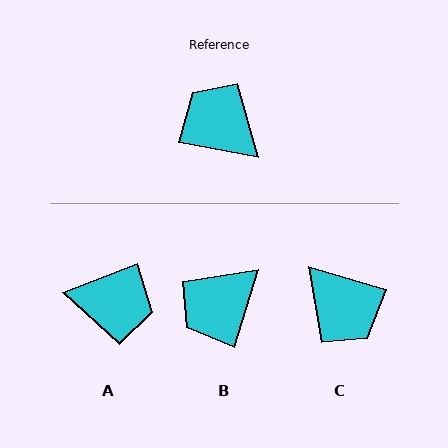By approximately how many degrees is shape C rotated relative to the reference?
Approximately 174 degrees counter-clockwise.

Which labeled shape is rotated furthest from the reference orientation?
C, about 174 degrees away.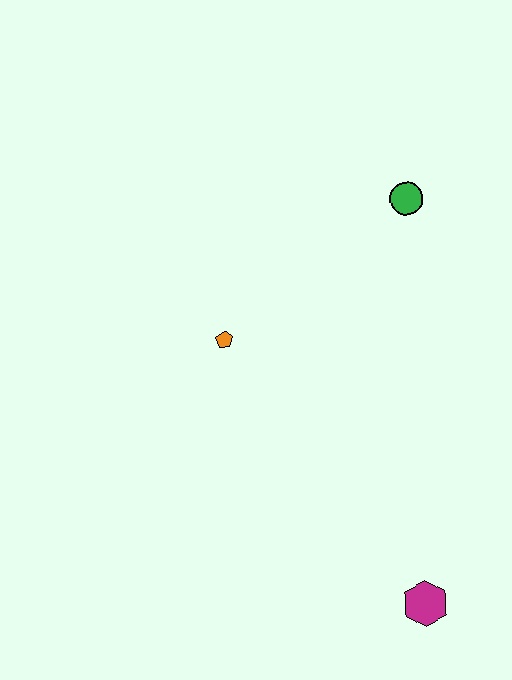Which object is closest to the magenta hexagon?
The orange pentagon is closest to the magenta hexagon.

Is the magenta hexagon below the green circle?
Yes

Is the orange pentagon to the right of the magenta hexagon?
No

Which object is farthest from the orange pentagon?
The magenta hexagon is farthest from the orange pentagon.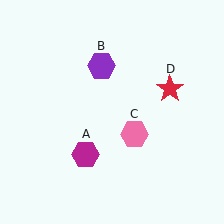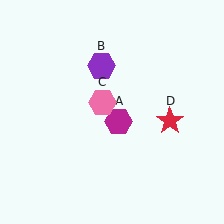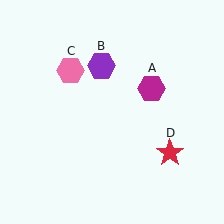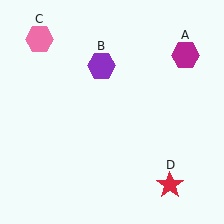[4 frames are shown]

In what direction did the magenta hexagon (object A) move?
The magenta hexagon (object A) moved up and to the right.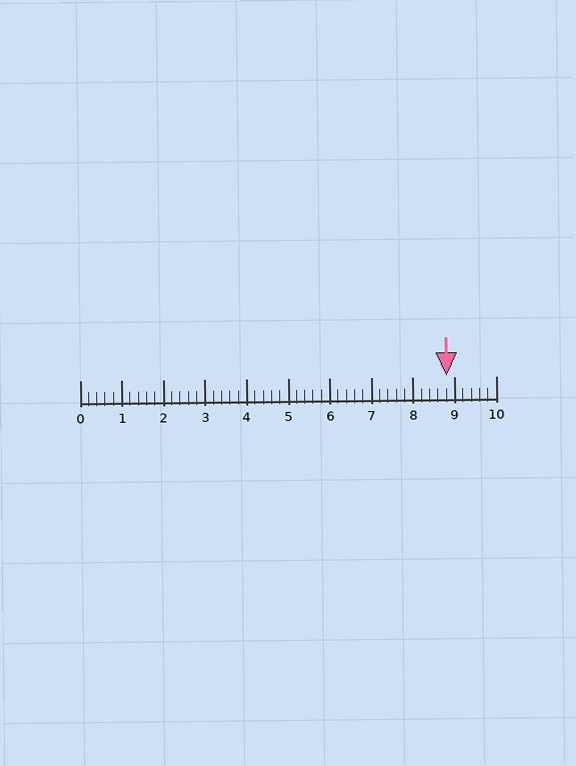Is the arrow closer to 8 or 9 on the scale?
The arrow is closer to 9.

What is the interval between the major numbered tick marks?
The major tick marks are spaced 1 units apart.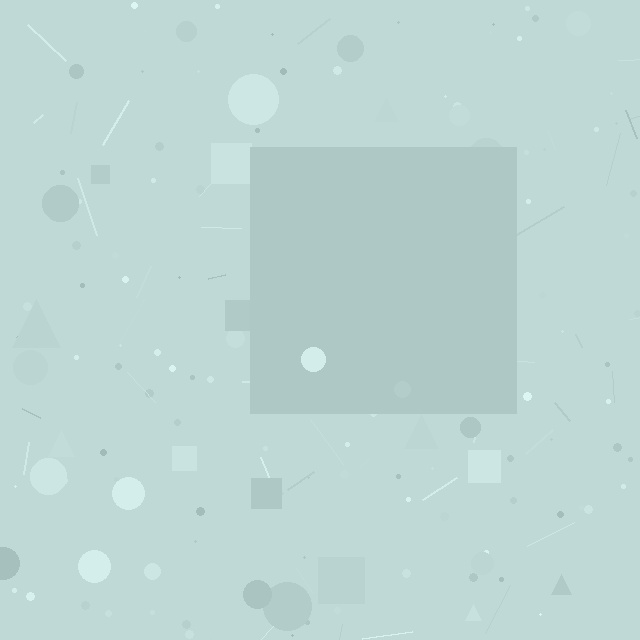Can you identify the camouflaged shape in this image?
The camouflaged shape is a square.